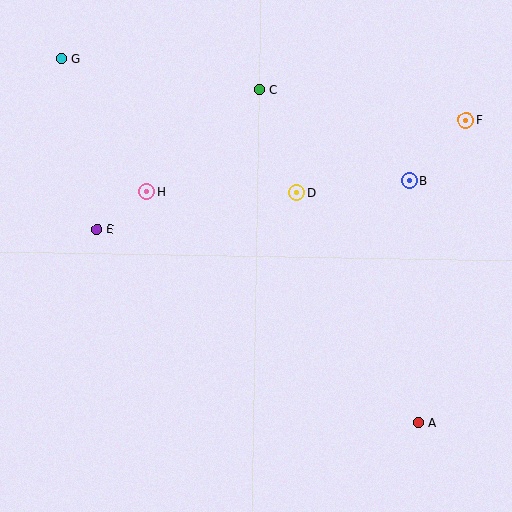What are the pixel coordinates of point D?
Point D is at (297, 192).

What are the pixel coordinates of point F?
Point F is at (466, 120).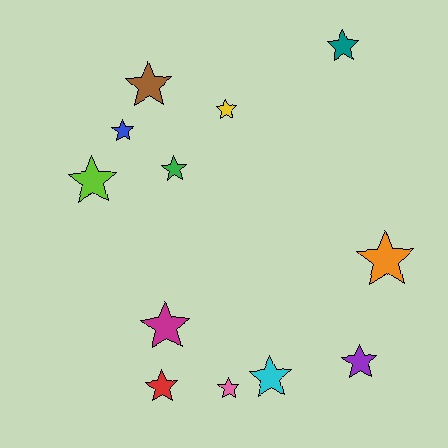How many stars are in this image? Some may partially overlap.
There are 12 stars.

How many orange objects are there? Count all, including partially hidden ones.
There is 1 orange object.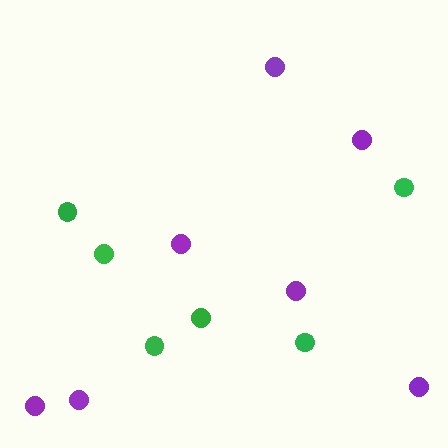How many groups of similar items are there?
There are 2 groups: one group of purple circles (7) and one group of green circles (6).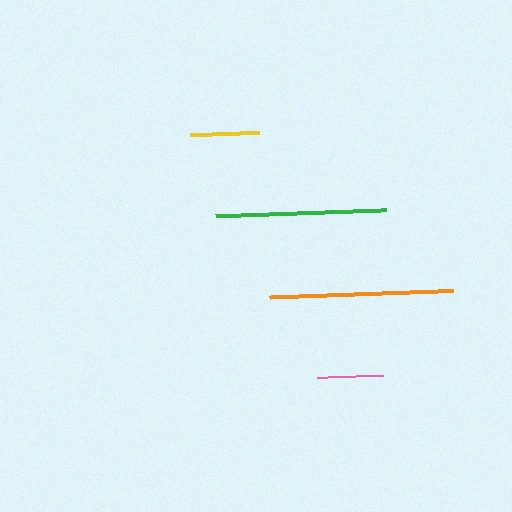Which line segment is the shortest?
The pink line is the shortest at approximately 66 pixels.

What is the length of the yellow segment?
The yellow segment is approximately 69 pixels long.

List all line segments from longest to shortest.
From longest to shortest: orange, green, yellow, pink.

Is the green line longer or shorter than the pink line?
The green line is longer than the pink line.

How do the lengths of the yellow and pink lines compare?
The yellow and pink lines are approximately the same length.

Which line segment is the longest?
The orange line is the longest at approximately 184 pixels.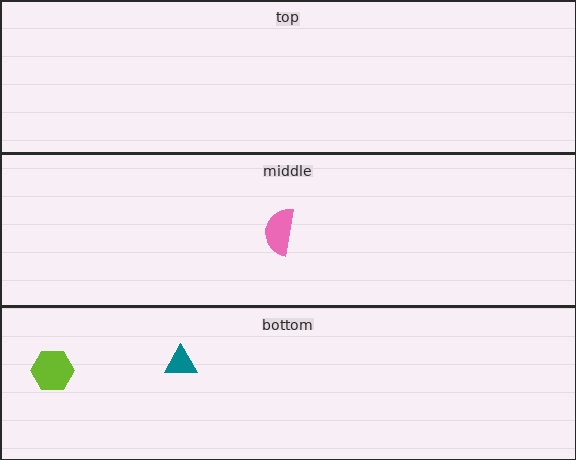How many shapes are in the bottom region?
2.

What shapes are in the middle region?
The pink semicircle.